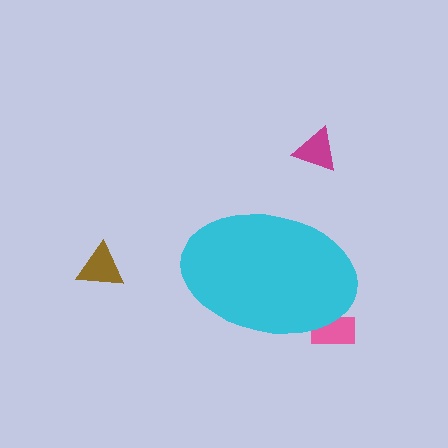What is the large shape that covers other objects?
A cyan ellipse.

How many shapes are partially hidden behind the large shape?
1 shape is partially hidden.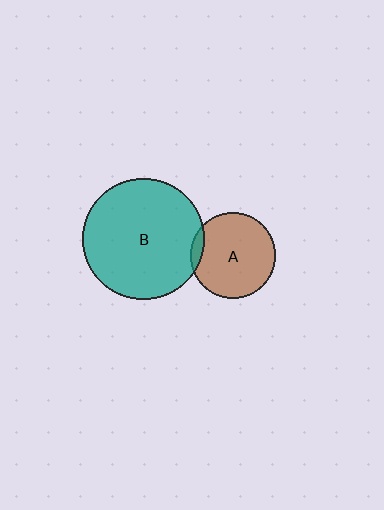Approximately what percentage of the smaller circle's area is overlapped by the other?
Approximately 5%.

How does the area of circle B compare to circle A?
Approximately 2.0 times.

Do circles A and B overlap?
Yes.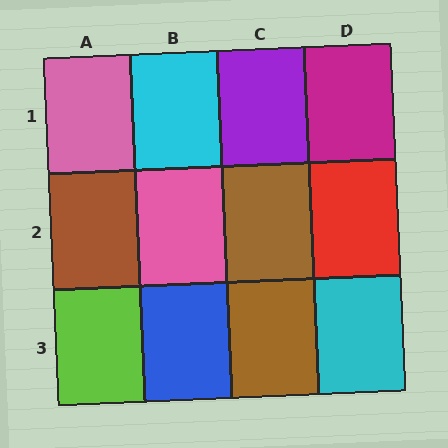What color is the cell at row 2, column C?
Brown.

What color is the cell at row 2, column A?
Brown.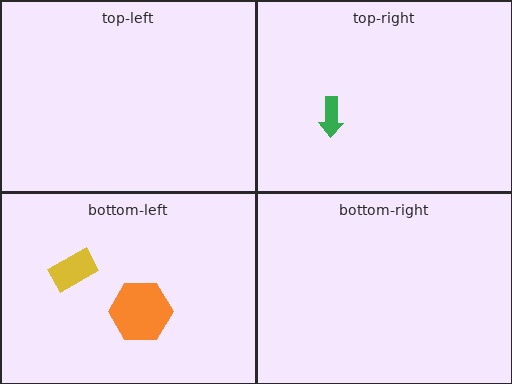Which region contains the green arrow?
The top-right region.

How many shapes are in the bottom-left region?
2.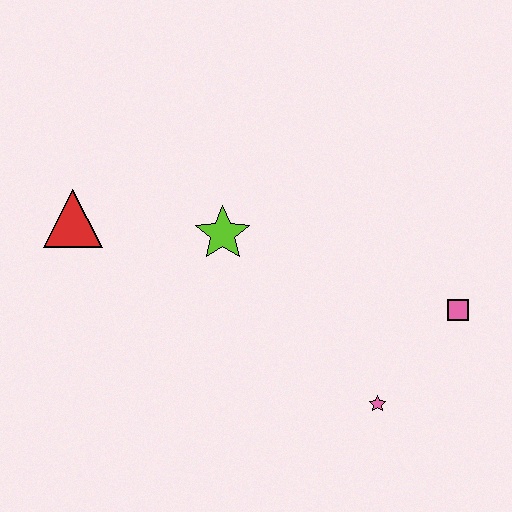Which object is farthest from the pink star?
The red triangle is farthest from the pink star.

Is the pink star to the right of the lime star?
Yes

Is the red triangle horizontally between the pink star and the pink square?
No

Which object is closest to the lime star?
The red triangle is closest to the lime star.